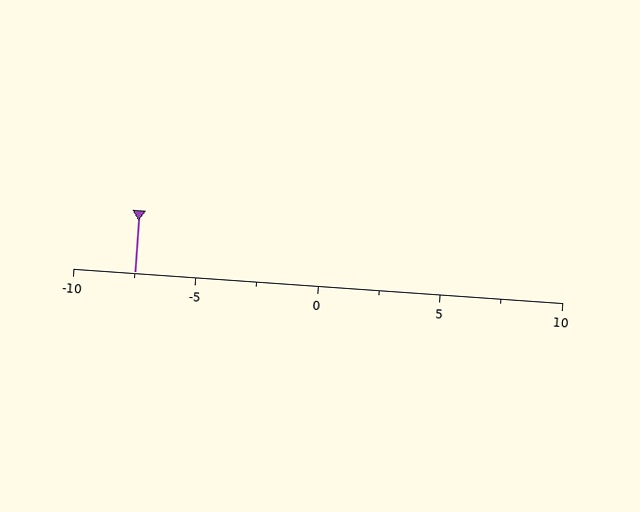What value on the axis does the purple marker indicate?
The marker indicates approximately -7.5.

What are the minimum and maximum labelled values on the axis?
The axis runs from -10 to 10.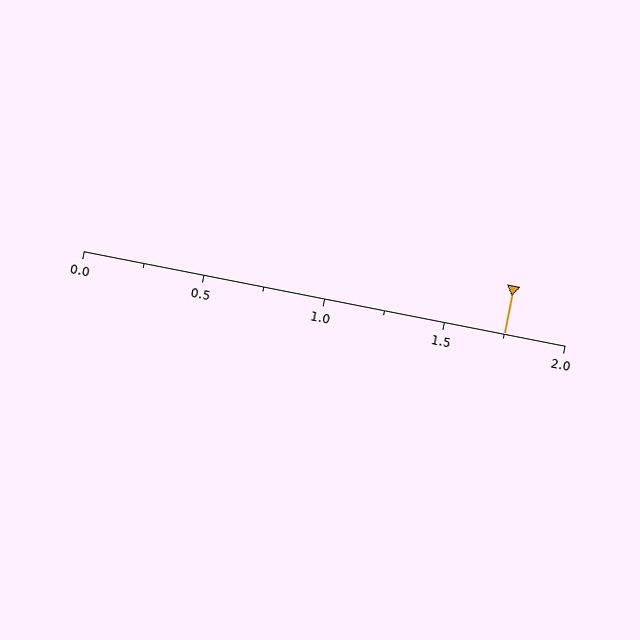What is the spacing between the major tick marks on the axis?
The major ticks are spaced 0.5 apart.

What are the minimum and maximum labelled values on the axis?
The axis runs from 0.0 to 2.0.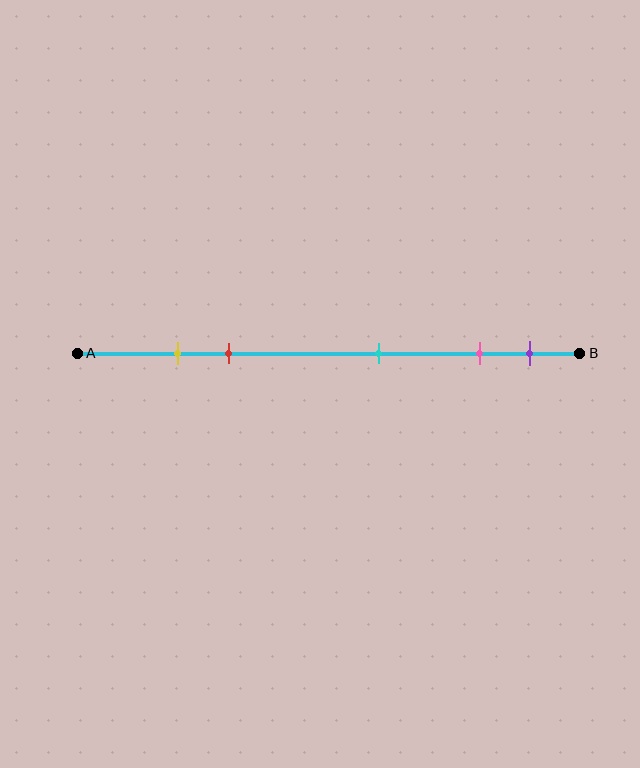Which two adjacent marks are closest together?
The yellow and red marks are the closest adjacent pair.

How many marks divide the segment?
There are 5 marks dividing the segment.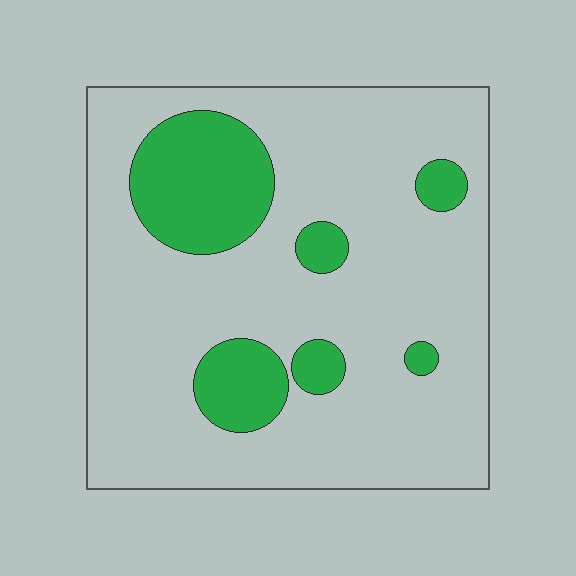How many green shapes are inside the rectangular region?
6.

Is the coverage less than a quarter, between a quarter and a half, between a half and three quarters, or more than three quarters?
Less than a quarter.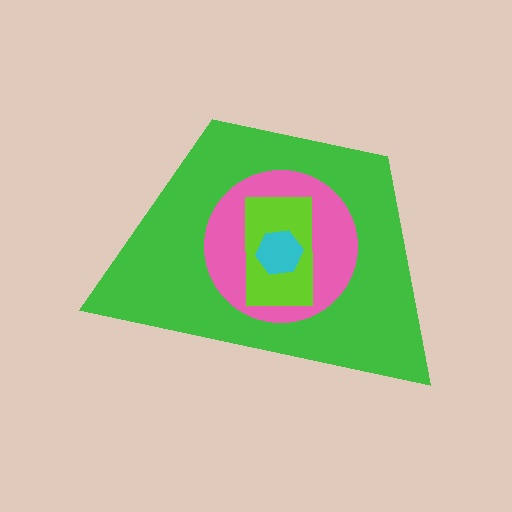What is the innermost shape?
The cyan hexagon.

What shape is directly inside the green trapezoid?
The pink circle.